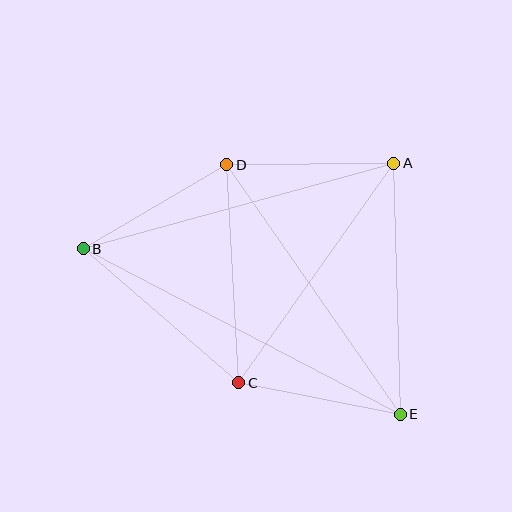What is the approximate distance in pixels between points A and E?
The distance between A and E is approximately 251 pixels.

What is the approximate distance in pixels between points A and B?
The distance between A and B is approximately 322 pixels.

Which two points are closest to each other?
Points C and E are closest to each other.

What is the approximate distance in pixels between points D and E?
The distance between D and E is approximately 304 pixels.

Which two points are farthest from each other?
Points B and E are farthest from each other.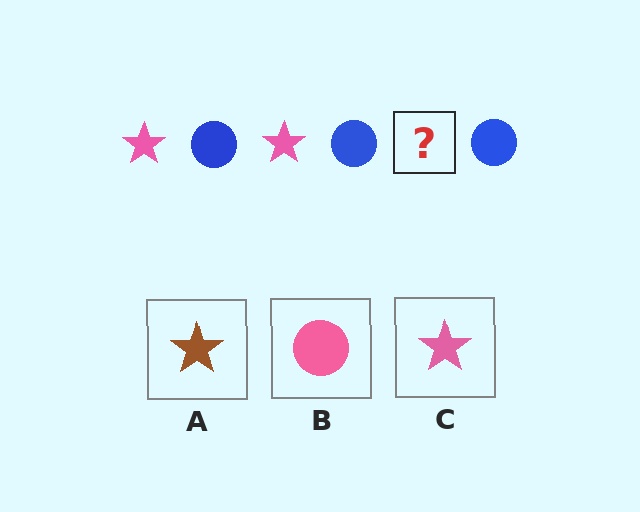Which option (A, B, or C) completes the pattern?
C.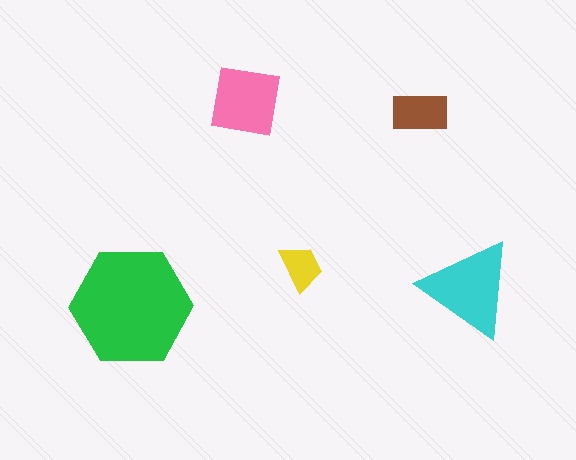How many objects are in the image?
There are 5 objects in the image.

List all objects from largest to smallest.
The green hexagon, the cyan triangle, the pink square, the brown rectangle, the yellow trapezoid.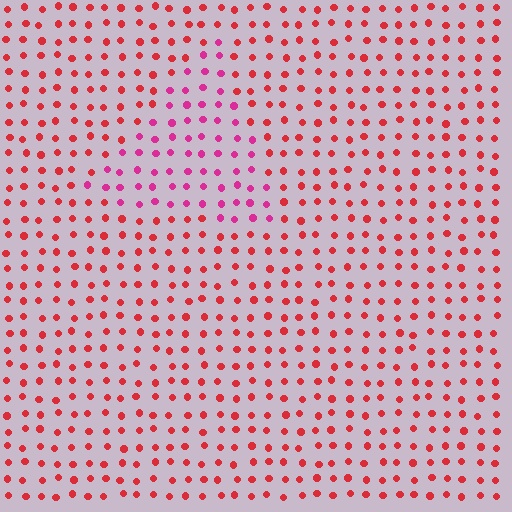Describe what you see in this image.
The image is filled with small red elements in a uniform arrangement. A triangle-shaped region is visible where the elements are tinted to a slightly different hue, forming a subtle color boundary.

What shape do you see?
I see a triangle.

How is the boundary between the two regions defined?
The boundary is defined purely by a slight shift in hue (about 33 degrees). Spacing, size, and orientation are identical on both sides.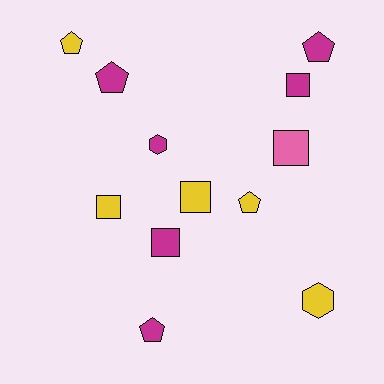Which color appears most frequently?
Magenta, with 6 objects.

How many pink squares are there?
There is 1 pink square.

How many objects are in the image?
There are 12 objects.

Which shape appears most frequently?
Square, with 5 objects.